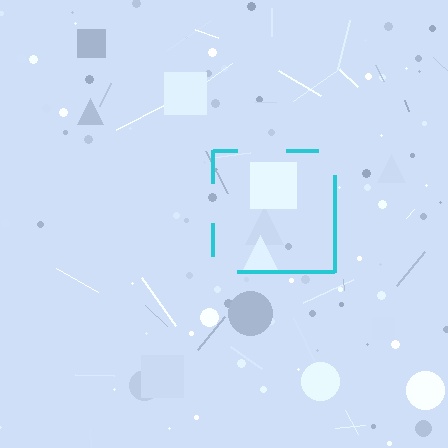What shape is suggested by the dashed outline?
The dashed outline suggests a square.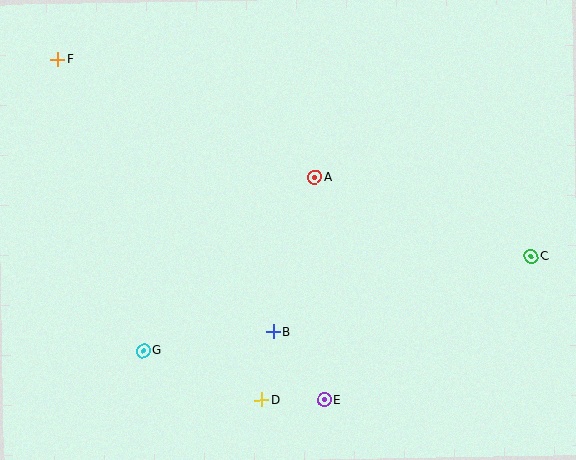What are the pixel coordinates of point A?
Point A is at (315, 177).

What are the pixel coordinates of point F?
Point F is at (58, 59).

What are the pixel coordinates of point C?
Point C is at (531, 256).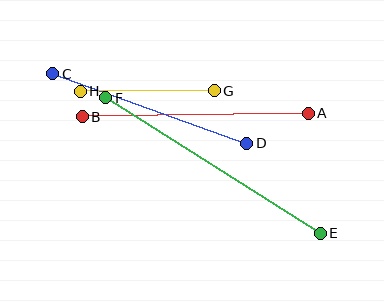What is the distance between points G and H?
The distance is approximately 134 pixels.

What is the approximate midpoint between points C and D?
The midpoint is at approximately (150, 109) pixels.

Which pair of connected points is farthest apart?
Points E and F are farthest apart.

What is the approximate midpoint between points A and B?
The midpoint is at approximately (195, 115) pixels.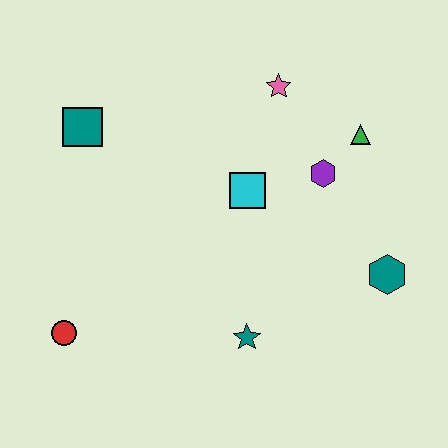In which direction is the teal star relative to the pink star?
The teal star is below the pink star.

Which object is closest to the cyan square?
The purple hexagon is closest to the cyan square.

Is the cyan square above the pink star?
No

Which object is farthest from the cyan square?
The red circle is farthest from the cyan square.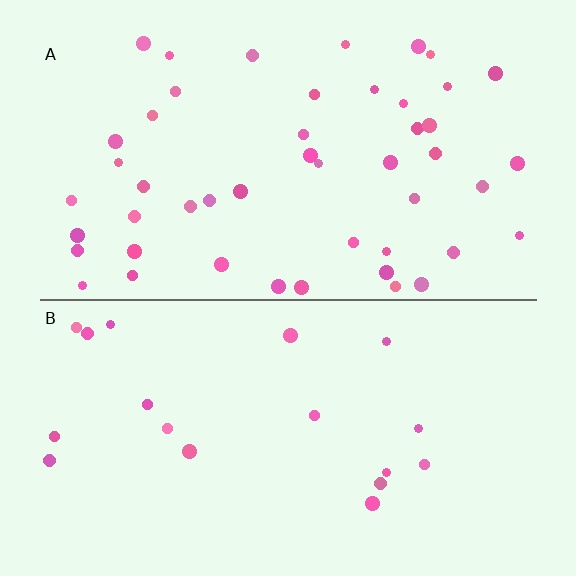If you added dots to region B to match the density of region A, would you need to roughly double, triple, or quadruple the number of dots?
Approximately triple.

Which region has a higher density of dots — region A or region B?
A (the top).